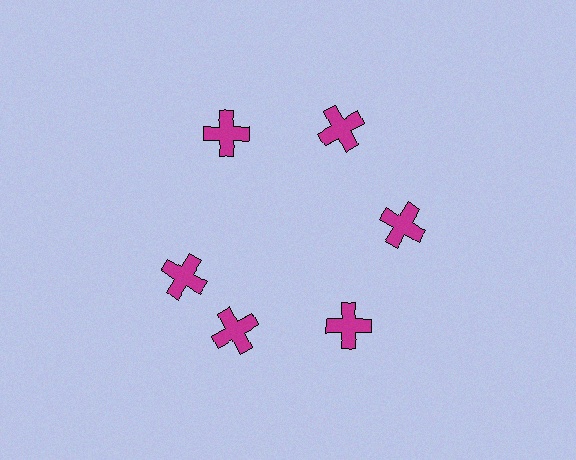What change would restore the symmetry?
The symmetry would be restored by rotating it back into even spacing with its neighbors so that all 6 crosses sit at equal angles and equal distance from the center.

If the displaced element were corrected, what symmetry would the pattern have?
It would have 6-fold rotational symmetry — the pattern would map onto itself every 60 degrees.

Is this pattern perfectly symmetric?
No. The 6 magenta crosses are arranged in a ring, but one element near the 9 o'clock position is rotated out of alignment along the ring, breaking the 6-fold rotational symmetry.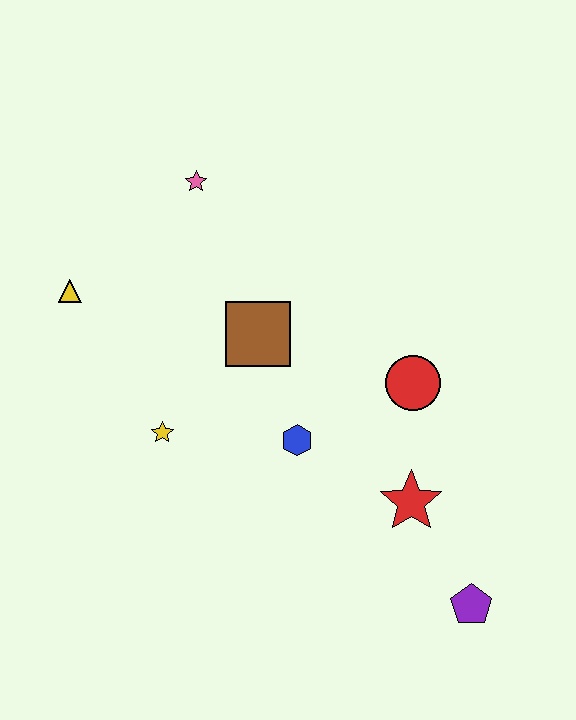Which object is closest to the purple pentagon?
The red star is closest to the purple pentagon.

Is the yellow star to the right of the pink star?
No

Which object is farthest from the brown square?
The purple pentagon is farthest from the brown square.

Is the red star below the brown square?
Yes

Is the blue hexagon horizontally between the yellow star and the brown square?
No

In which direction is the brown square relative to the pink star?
The brown square is below the pink star.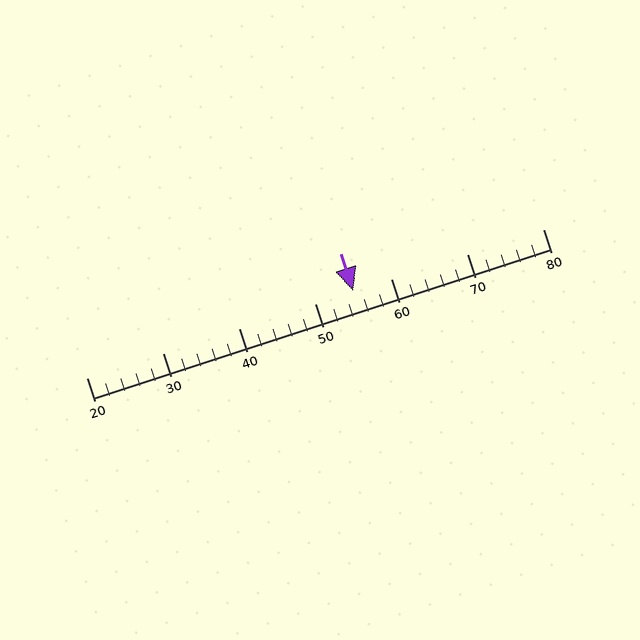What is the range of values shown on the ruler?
The ruler shows values from 20 to 80.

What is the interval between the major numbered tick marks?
The major tick marks are spaced 10 units apart.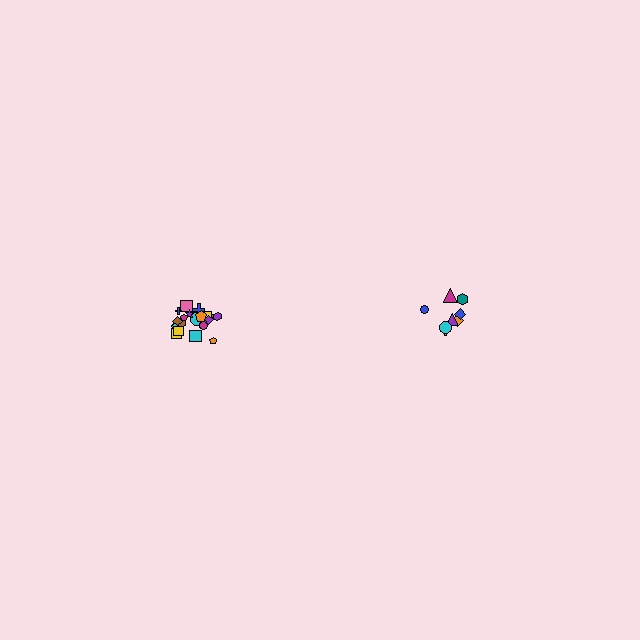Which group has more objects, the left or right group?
The left group.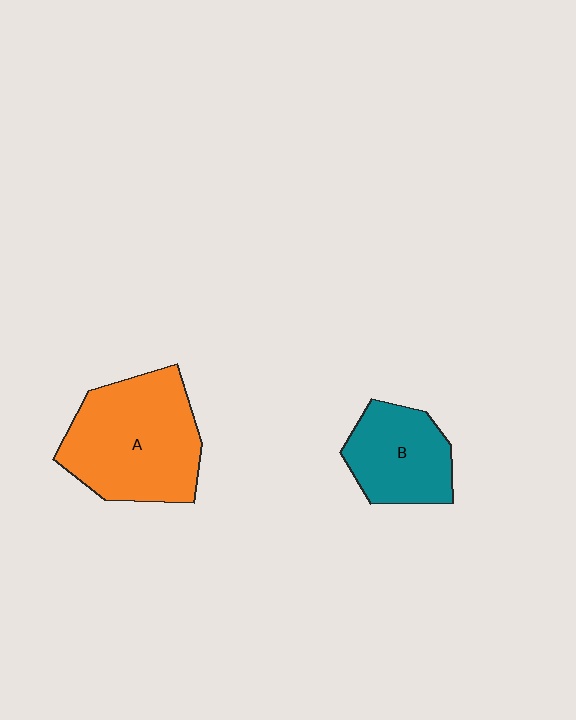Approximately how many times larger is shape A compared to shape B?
Approximately 1.6 times.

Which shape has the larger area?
Shape A (orange).